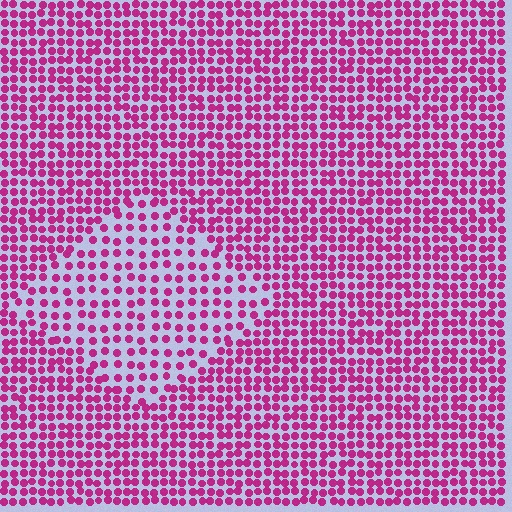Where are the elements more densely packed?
The elements are more densely packed outside the diamond boundary.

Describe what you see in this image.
The image contains small magenta elements arranged at two different densities. A diamond-shaped region is visible where the elements are less densely packed than the surrounding area.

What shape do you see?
I see a diamond.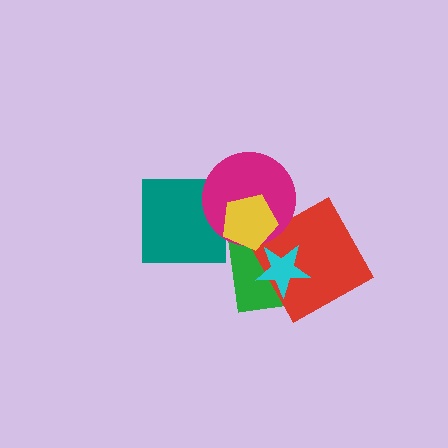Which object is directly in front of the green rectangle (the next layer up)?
The red square is directly in front of the green rectangle.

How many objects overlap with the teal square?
1 object overlaps with the teal square.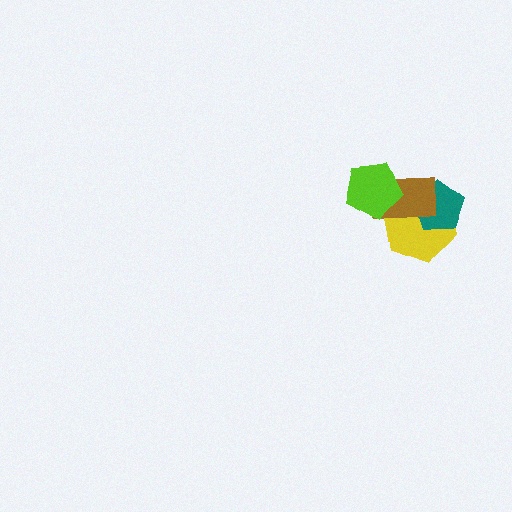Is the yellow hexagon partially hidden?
Yes, it is partially covered by another shape.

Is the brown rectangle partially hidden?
Yes, it is partially covered by another shape.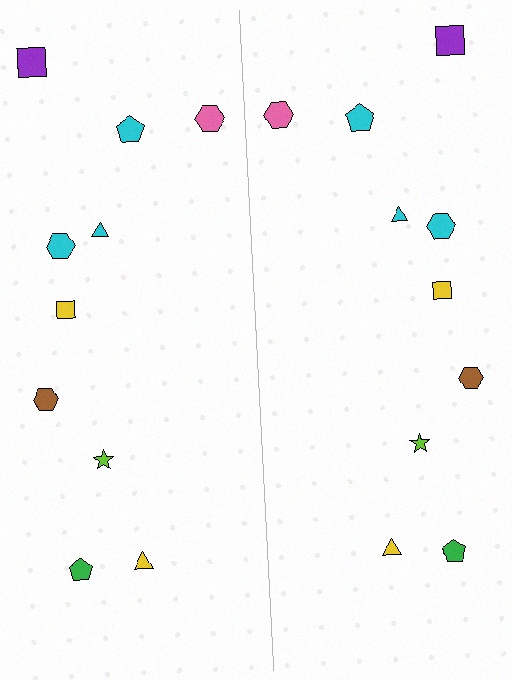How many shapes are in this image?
There are 20 shapes in this image.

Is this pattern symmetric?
Yes, this pattern has bilateral (reflection) symmetry.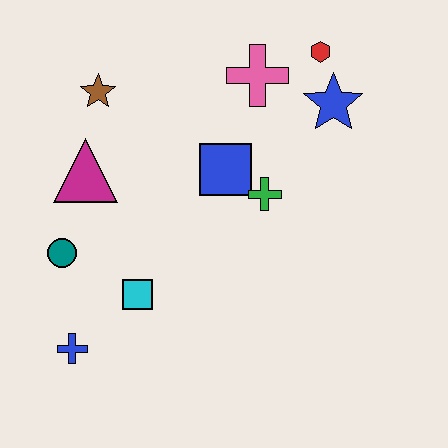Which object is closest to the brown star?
The magenta triangle is closest to the brown star.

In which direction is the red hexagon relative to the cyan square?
The red hexagon is above the cyan square.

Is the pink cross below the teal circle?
No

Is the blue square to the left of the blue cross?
No